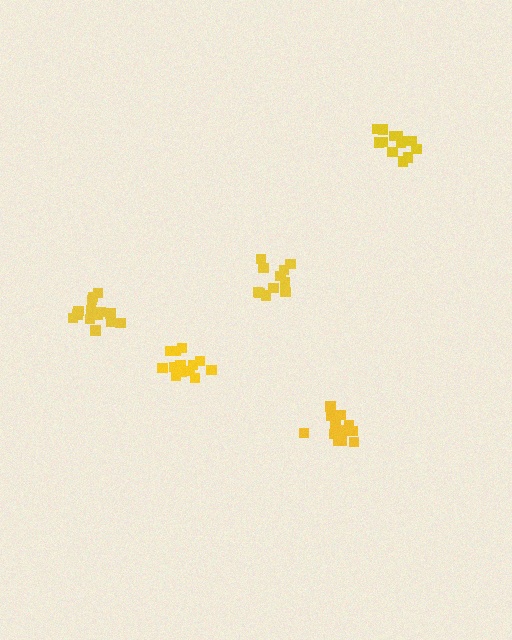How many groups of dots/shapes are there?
There are 5 groups.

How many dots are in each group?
Group 1: 13 dots, Group 2: 14 dots, Group 3: 11 dots, Group 4: 13 dots, Group 5: 14 dots (65 total).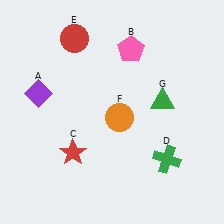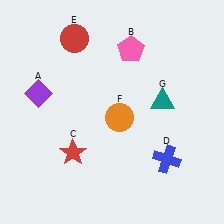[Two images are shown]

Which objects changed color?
D changed from green to blue. G changed from green to teal.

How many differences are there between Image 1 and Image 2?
There are 2 differences between the two images.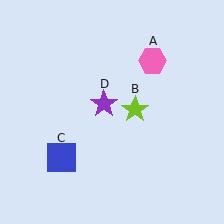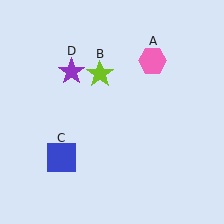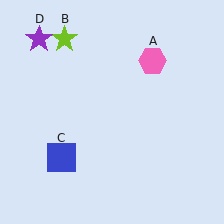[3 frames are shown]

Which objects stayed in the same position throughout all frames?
Pink hexagon (object A) and blue square (object C) remained stationary.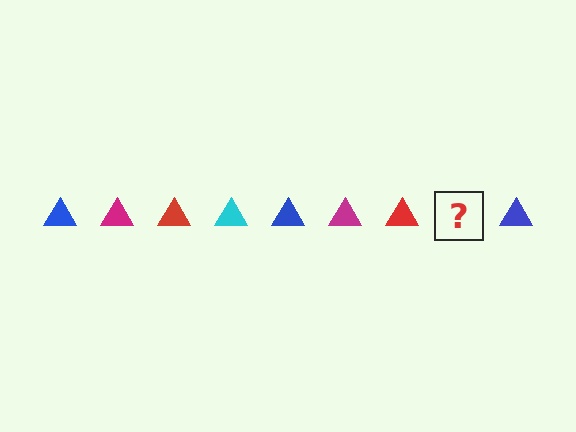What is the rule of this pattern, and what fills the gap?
The rule is that the pattern cycles through blue, magenta, red, cyan triangles. The gap should be filled with a cyan triangle.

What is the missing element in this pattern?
The missing element is a cyan triangle.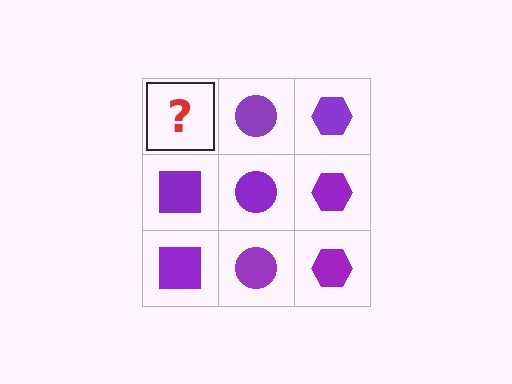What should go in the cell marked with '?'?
The missing cell should contain a purple square.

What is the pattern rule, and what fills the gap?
The rule is that each column has a consistent shape. The gap should be filled with a purple square.